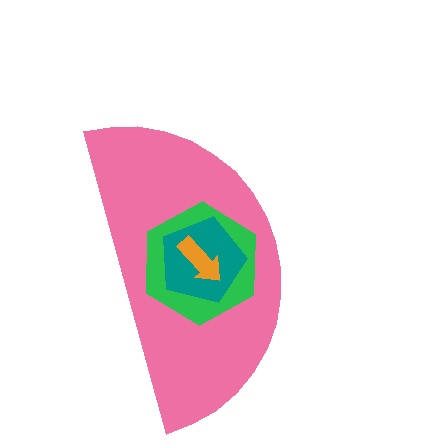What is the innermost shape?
The orange arrow.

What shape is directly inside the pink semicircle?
The green hexagon.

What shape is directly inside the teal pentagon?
The orange arrow.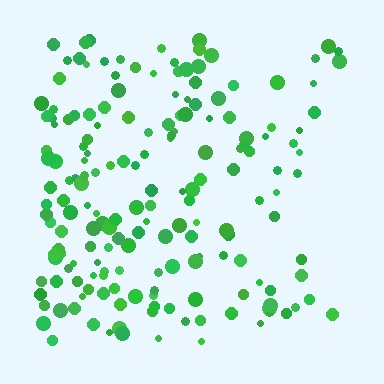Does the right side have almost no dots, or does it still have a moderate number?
Still a moderate number, just noticeably fewer than the left.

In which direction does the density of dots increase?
From right to left, with the left side densest.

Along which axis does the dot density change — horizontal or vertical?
Horizontal.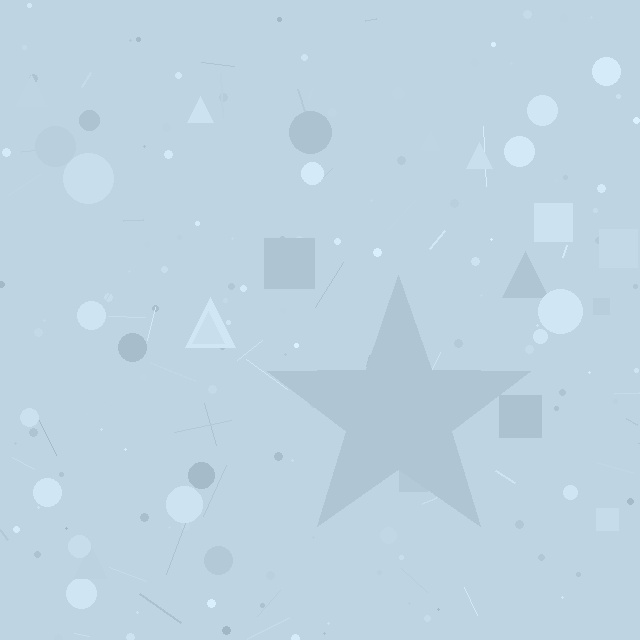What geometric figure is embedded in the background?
A star is embedded in the background.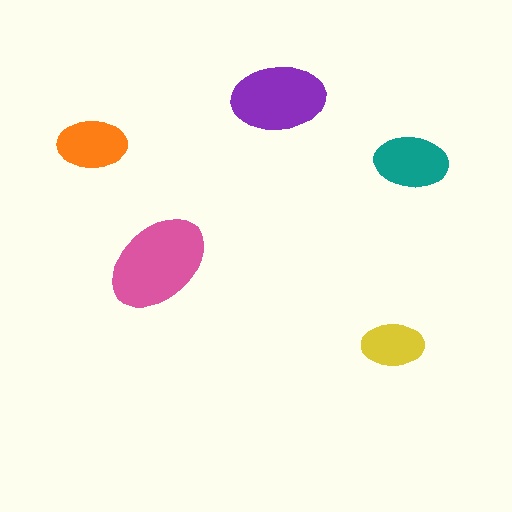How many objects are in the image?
There are 5 objects in the image.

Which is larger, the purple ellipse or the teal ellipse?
The purple one.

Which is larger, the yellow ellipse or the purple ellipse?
The purple one.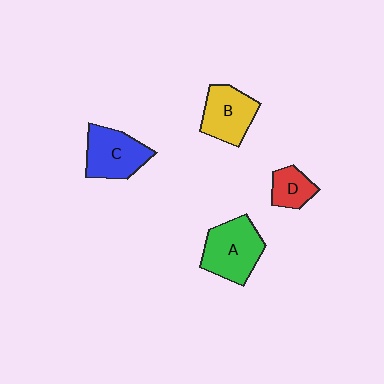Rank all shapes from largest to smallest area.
From largest to smallest: A (green), C (blue), B (yellow), D (red).